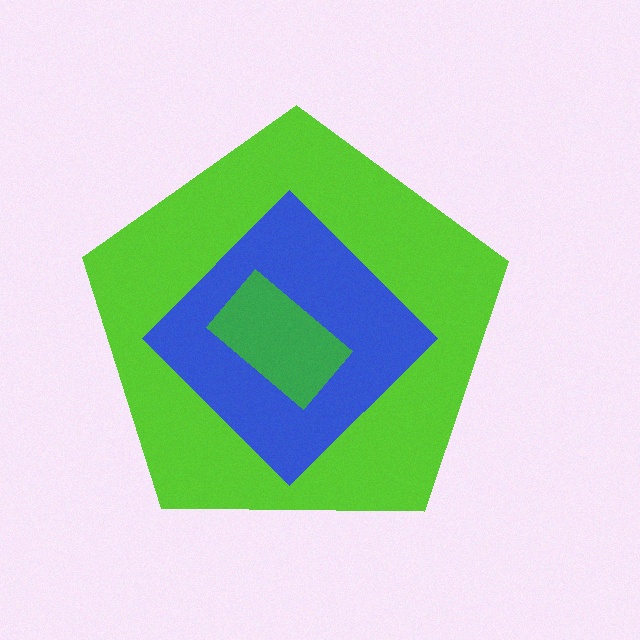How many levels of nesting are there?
3.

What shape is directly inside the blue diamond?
The green rectangle.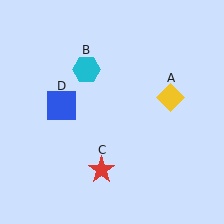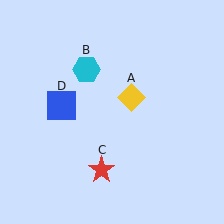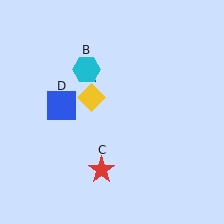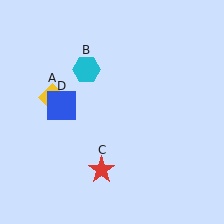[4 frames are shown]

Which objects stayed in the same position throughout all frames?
Cyan hexagon (object B) and red star (object C) and blue square (object D) remained stationary.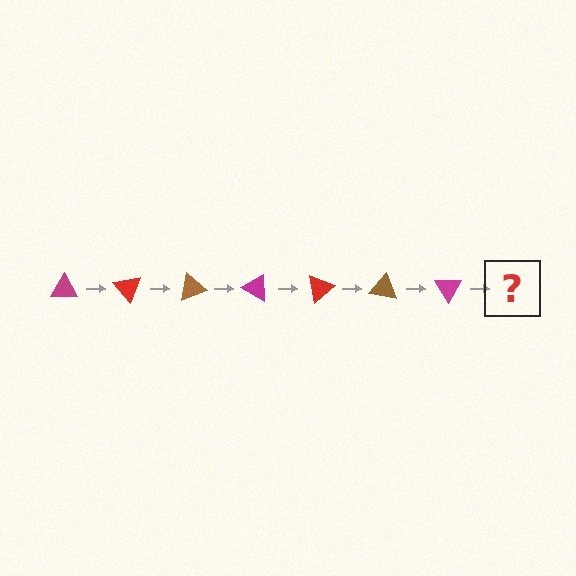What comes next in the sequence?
The next element should be a red triangle, rotated 350 degrees from the start.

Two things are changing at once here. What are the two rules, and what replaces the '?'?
The two rules are that it rotates 50 degrees each step and the color cycles through magenta, red, and brown. The '?' should be a red triangle, rotated 350 degrees from the start.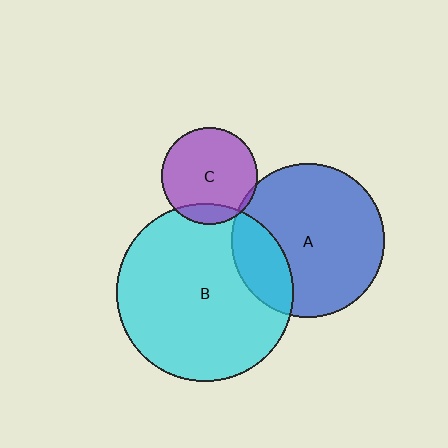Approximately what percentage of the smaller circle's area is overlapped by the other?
Approximately 5%.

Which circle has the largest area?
Circle B (cyan).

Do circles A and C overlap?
Yes.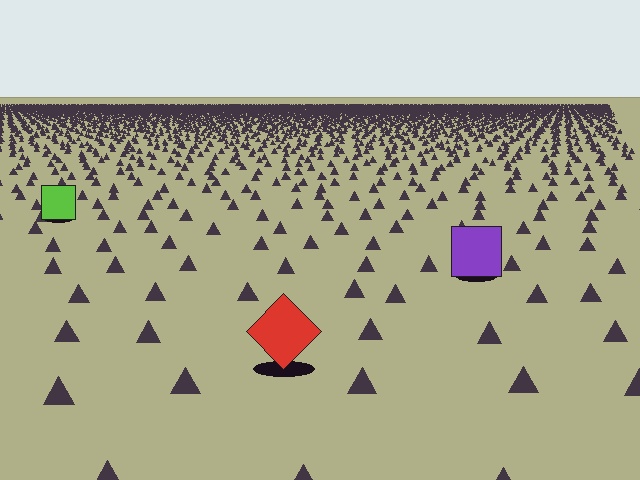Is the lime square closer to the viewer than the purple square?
No. The purple square is closer — you can tell from the texture gradient: the ground texture is coarser near it.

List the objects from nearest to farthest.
From nearest to farthest: the red diamond, the purple square, the lime square.